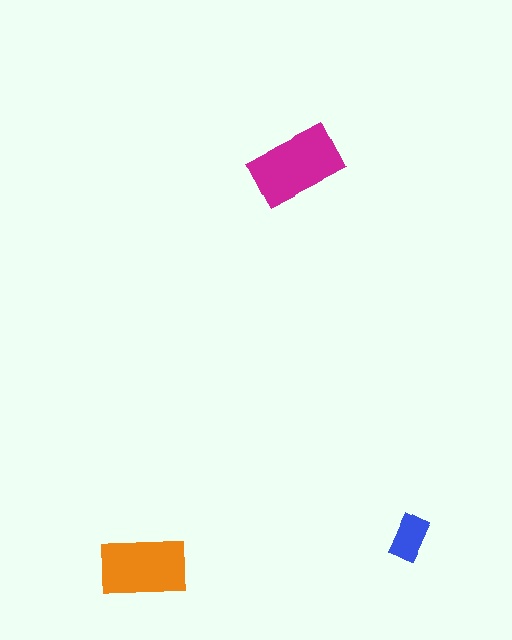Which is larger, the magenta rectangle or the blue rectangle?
The magenta one.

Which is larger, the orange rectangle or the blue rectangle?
The orange one.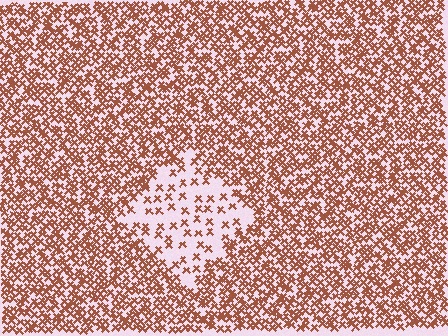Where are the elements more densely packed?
The elements are more densely packed outside the diamond boundary.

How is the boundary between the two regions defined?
The boundary is defined by a change in element density (approximately 3.1x ratio). All elements are the same color, size, and shape.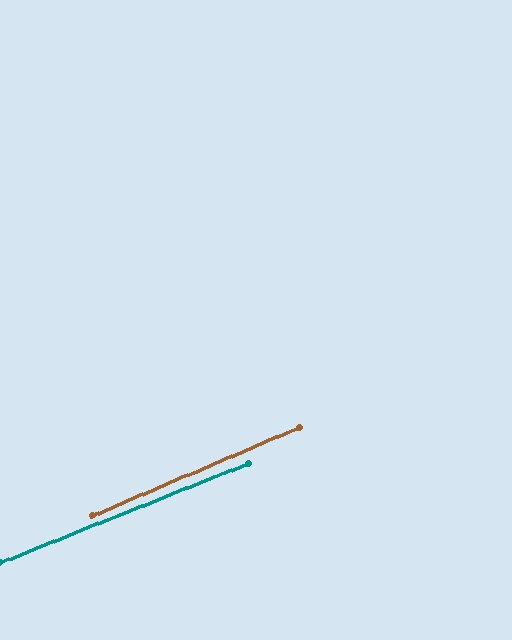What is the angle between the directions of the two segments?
Approximately 1 degree.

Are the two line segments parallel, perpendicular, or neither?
Parallel — their directions differ by only 1.2°.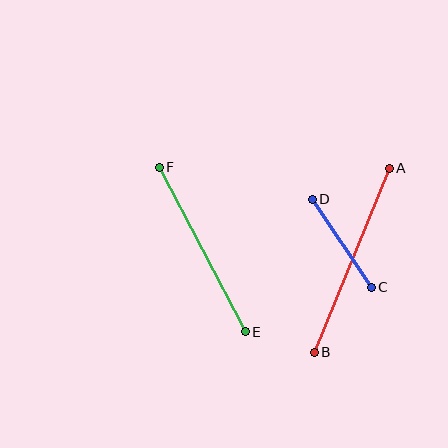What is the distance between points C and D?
The distance is approximately 106 pixels.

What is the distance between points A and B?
The distance is approximately 199 pixels.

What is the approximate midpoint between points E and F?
The midpoint is at approximately (202, 249) pixels.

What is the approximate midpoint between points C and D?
The midpoint is at approximately (342, 243) pixels.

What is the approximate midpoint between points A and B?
The midpoint is at approximately (352, 260) pixels.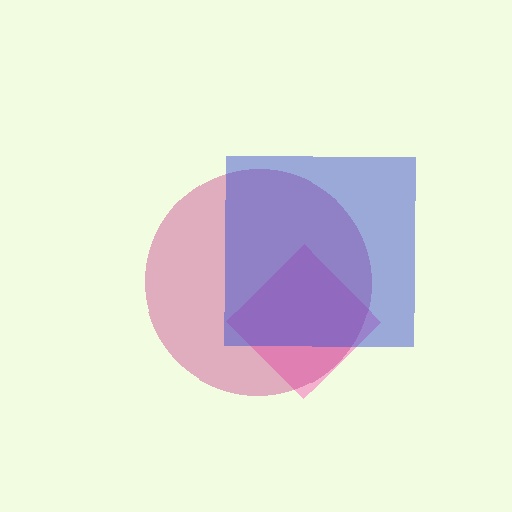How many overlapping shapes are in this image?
There are 3 overlapping shapes in the image.